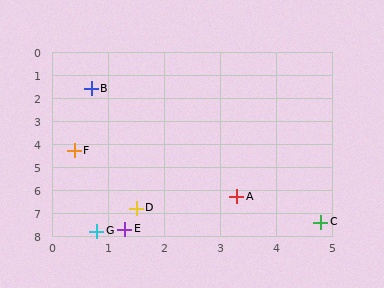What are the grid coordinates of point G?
Point G is at approximately (0.8, 7.8).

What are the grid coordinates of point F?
Point F is at approximately (0.4, 4.3).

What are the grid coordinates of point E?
Point E is at approximately (1.3, 7.7).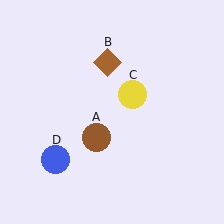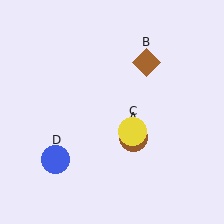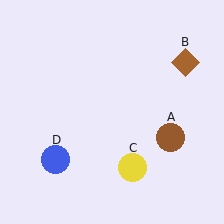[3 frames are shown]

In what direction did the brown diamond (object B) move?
The brown diamond (object B) moved right.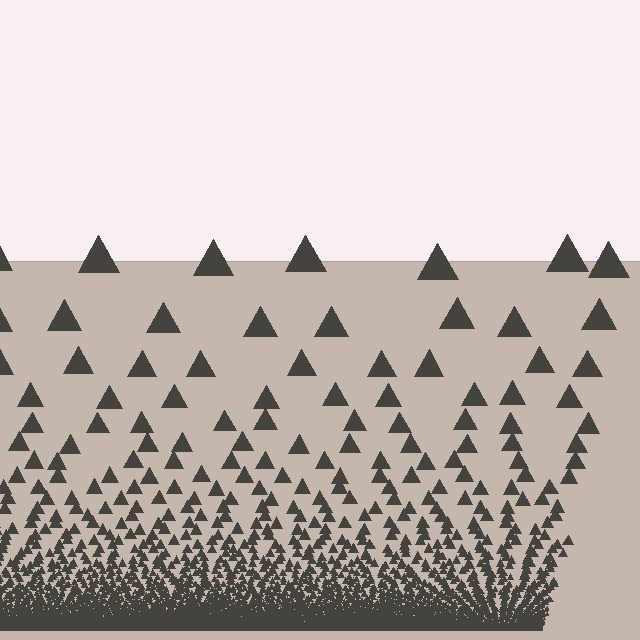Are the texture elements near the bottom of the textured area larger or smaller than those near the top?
Smaller. The gradient is inverted — elements near the bottom are smaller and denser.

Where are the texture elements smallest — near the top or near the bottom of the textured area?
Near the bottom.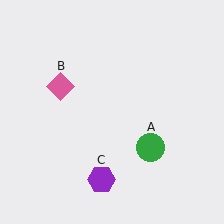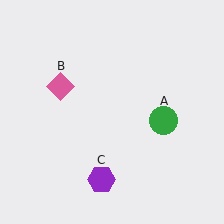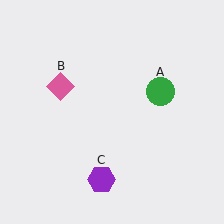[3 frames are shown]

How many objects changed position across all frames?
1 object changed position: green circle (object A).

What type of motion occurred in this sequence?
The green circle (object A) rotated counterclockwise around the center of the scene.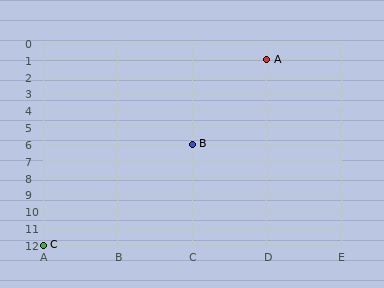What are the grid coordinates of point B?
Point B is at grid coordinates (C, 6).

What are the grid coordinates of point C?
Point C is at grid coordinates (A, 12).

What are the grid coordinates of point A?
Point A is at grid coordinates (D, 1).